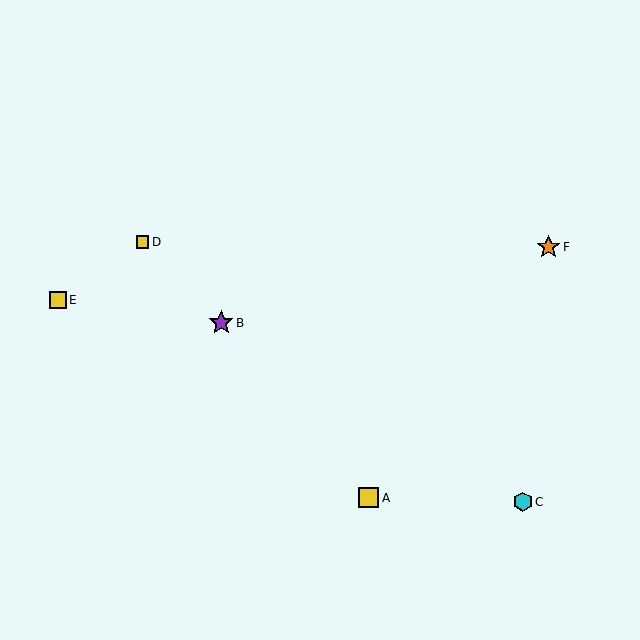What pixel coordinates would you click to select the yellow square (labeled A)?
Click at (368, 498) to select the yellow square A.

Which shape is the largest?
The purple star (labeled B) is the largest.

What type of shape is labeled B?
Shape B is a purple star.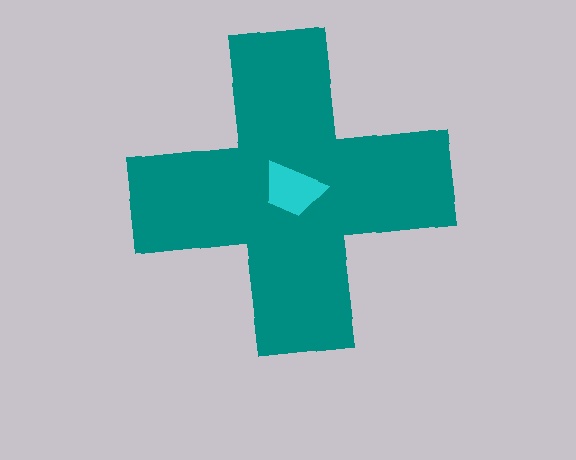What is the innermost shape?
The cyan trapezoid.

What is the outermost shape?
The teal cross.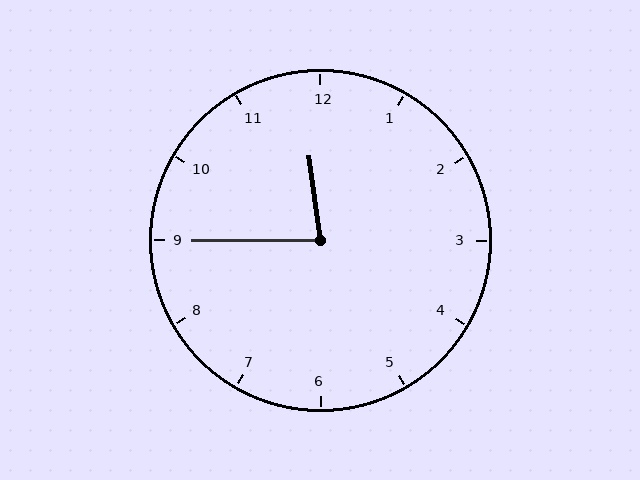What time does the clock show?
11:45.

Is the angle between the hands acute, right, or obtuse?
It is acute.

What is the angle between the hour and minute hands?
Approximately 82 degrees.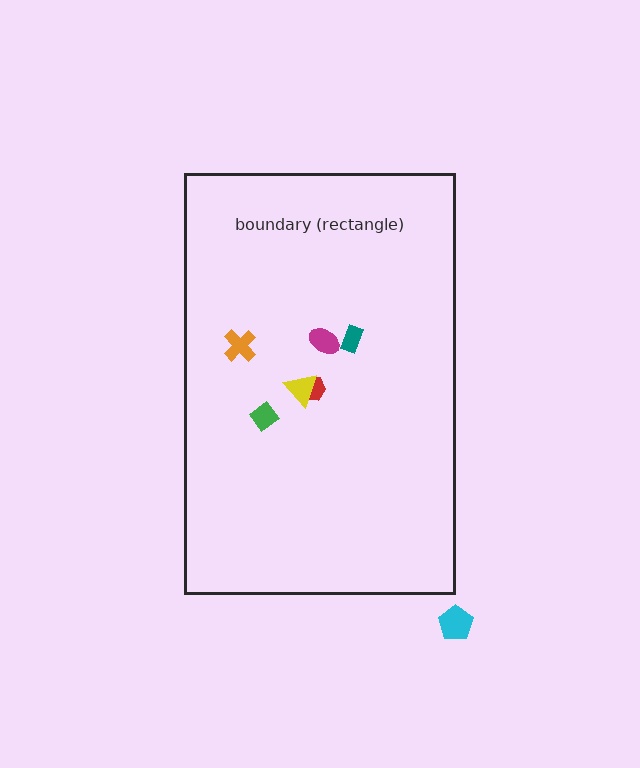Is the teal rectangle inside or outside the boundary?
Inside.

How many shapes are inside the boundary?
6 inside, 1 outside.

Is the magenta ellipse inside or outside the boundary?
Inside.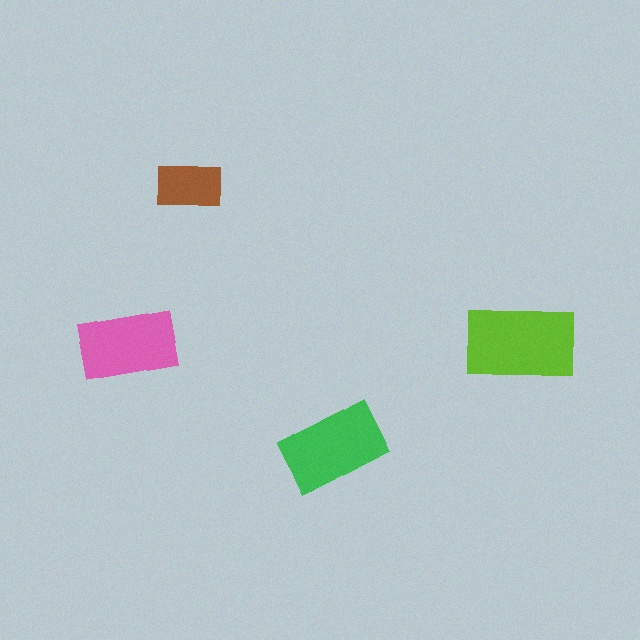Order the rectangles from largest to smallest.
the lime one, the green one, the pink one, the brown one.